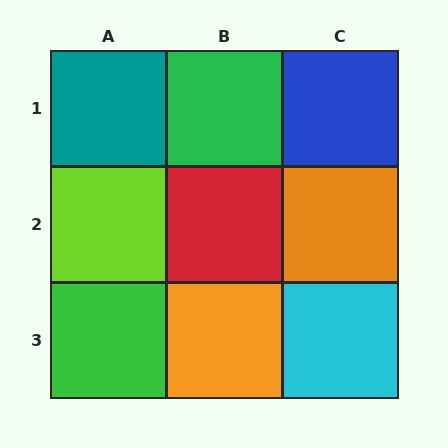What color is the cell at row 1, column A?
Teal.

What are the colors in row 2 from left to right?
Lime, red, orange.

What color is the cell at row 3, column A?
Green.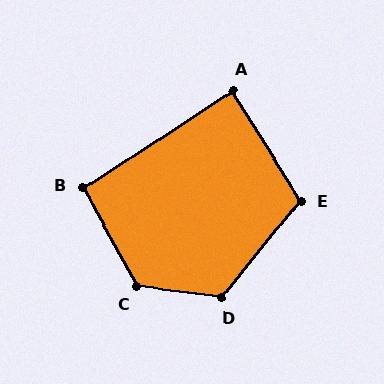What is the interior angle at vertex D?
Approximately 122 degrees (obtuse).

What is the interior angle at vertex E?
Approximately 109 degrees (obtuse).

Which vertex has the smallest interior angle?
A, at approximately 89 degrees.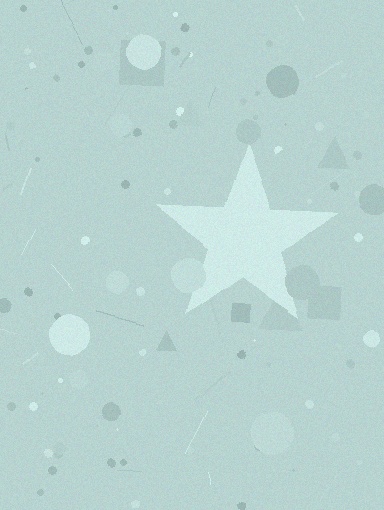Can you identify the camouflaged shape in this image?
The camouflaged shape is a star.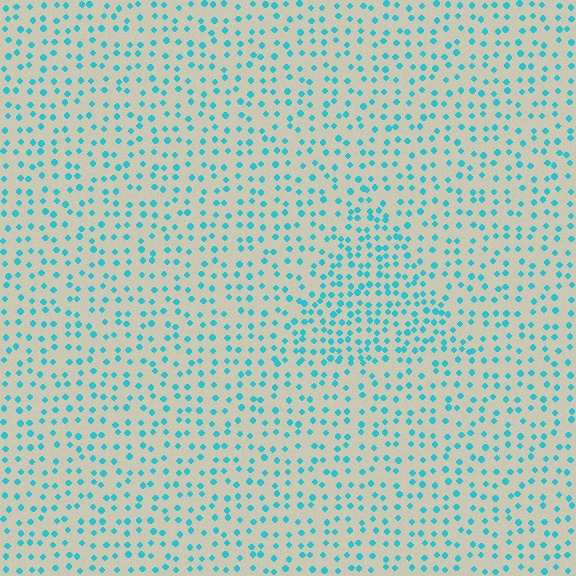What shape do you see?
I see a triangle.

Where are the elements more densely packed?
The elements are more densely packed inside the triangle boundary.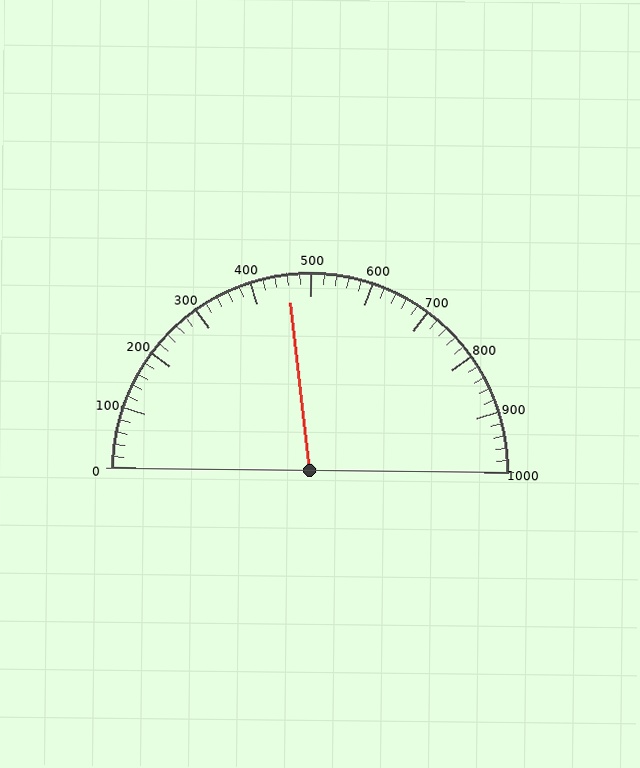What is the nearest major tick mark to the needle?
The nearest major tick mark is 500.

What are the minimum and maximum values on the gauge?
The gauge ranges from 0 to 1000.